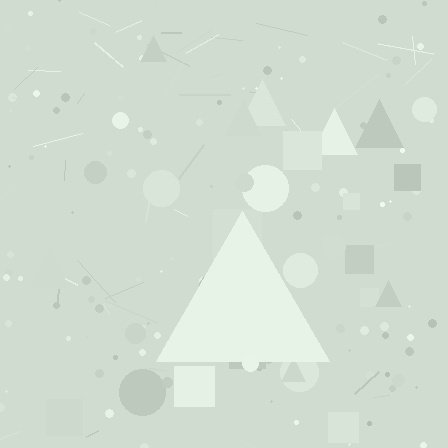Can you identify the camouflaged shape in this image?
The camouflaged shape is a triangle.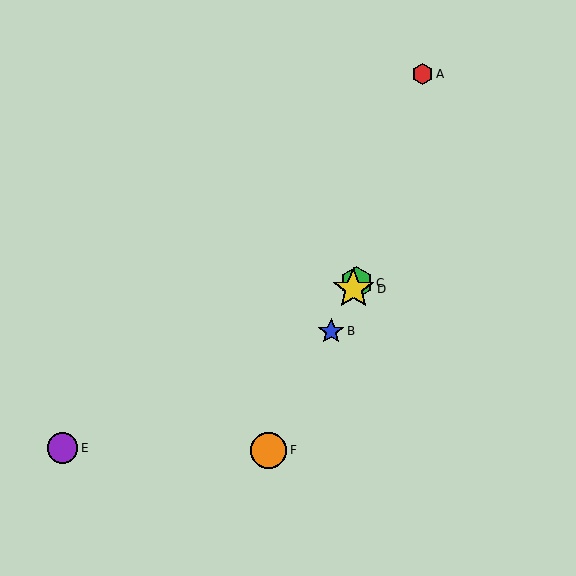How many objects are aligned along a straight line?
4 objects (B, C, D, F) are aligned along a straight line.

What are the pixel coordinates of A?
Object A is at (423, 74).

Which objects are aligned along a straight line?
Objects B, C, D, F are aligned along a straight line.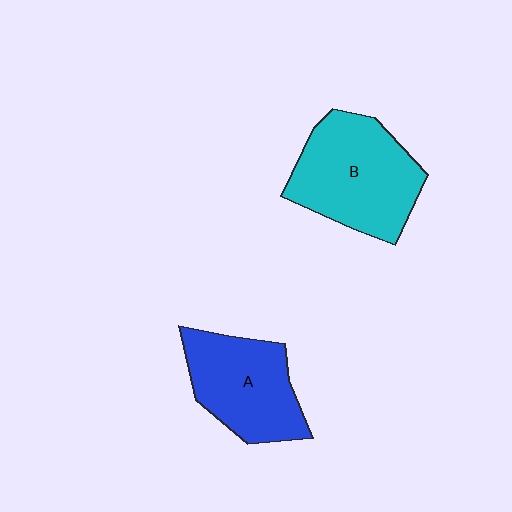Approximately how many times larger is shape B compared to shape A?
Approximately 1.2 times.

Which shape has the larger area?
Shape B (cyan).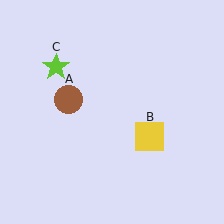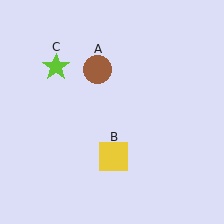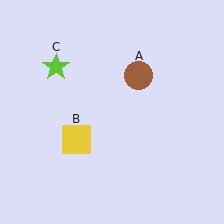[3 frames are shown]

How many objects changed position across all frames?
2 objects changed position: brown circle (object A), yellow square (object B).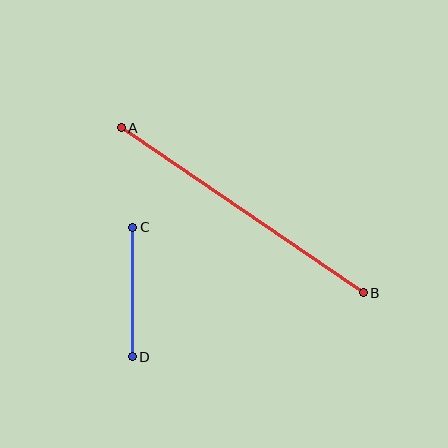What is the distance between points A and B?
The distance is approximately 293 pixels.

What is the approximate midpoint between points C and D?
The midpoint is at approximately (133, 292) pixels.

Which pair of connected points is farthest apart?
Points A and B are farthest apart.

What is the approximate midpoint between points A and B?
The midpoint is at approximately (242, 210) pixels.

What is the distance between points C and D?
The distance is approximately 129 pixels.